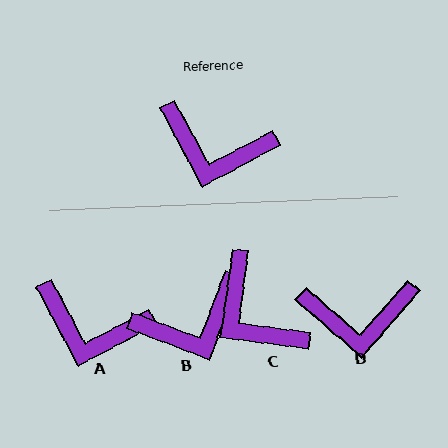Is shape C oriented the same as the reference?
No, it is off by about 35 degrees.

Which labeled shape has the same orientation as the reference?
A.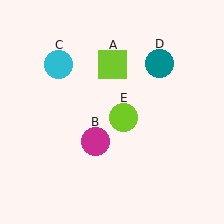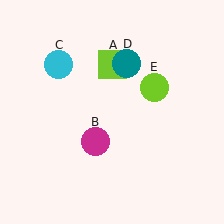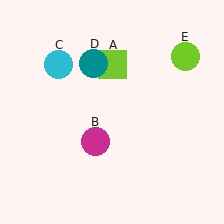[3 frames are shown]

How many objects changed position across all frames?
2 objects changed position: teal circle (object D), lime circle (object E).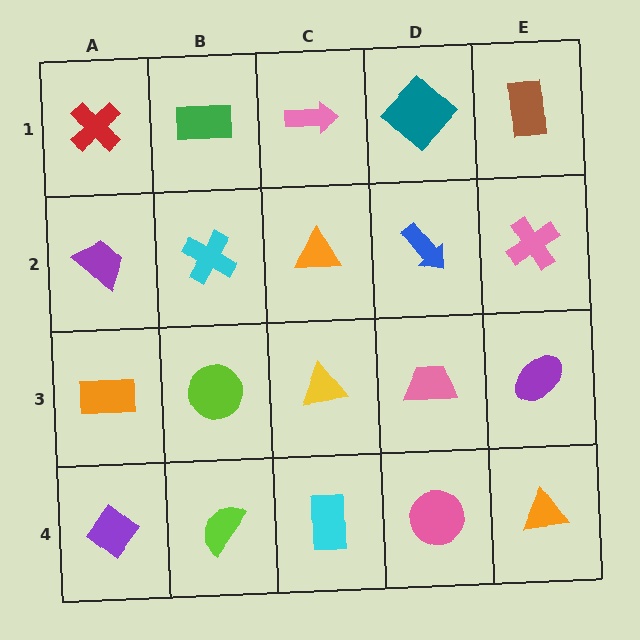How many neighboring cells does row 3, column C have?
4.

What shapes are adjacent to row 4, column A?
An orange rectangle (row 3, column A), a lime semicircle (row 4, column B).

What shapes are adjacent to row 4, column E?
A purple ellipse (row 3, column E), a pink circle (row 4, column D).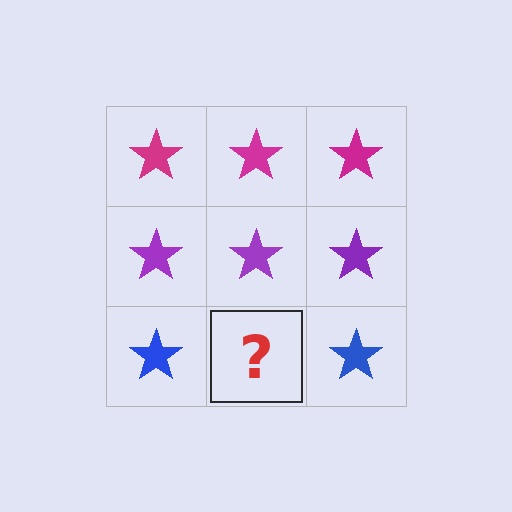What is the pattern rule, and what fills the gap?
The rule is that each row has a consistent color. The gap should be filled with a blue star.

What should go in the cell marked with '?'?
The missing cell should contain a blue star.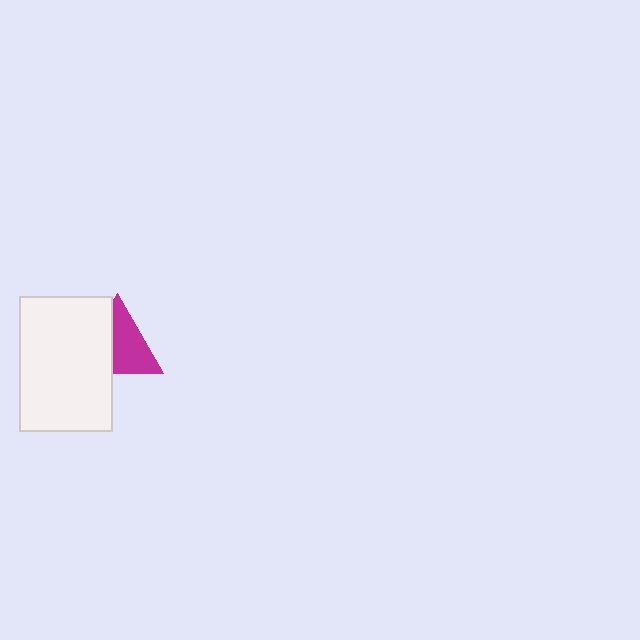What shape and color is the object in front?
The object in front is a white rectangle.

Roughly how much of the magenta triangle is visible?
About half of it is visible (roughly 58%).